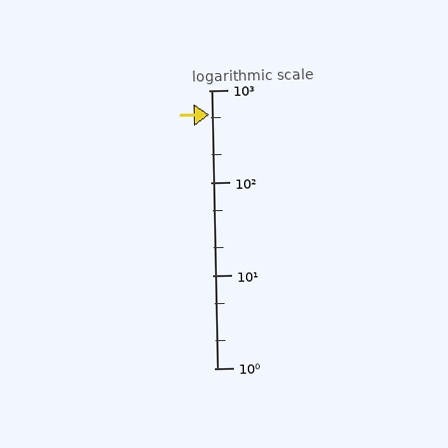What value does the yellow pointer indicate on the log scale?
The pointer indicates approximately 550.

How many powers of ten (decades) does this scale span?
The scale spans 3 decades, from 1 to 1000.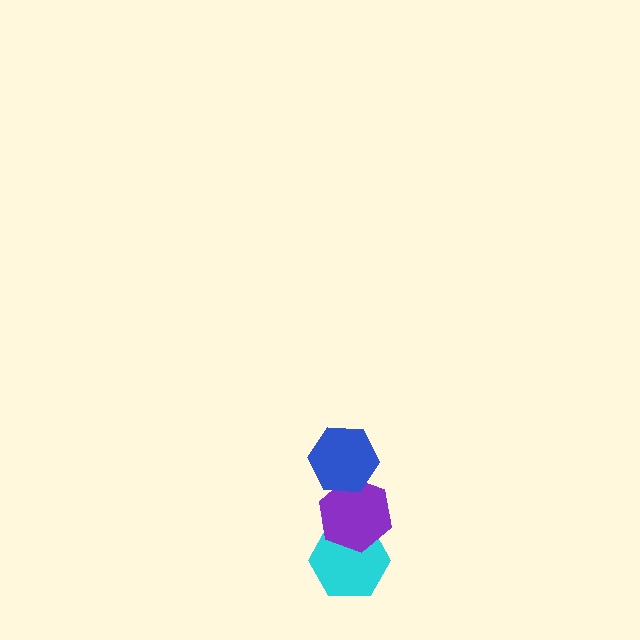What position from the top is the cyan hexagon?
The cyan hexagon is 3rd from the top.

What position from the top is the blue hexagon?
The blue hexagon is 1st from the top.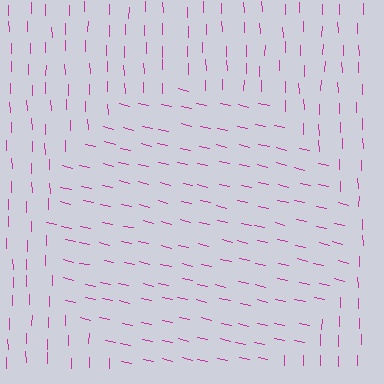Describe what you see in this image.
The image is filled with small magenta line segments. A circle region in the image has lines oriented differently from the surrounding lines, creating a visible texture boundary.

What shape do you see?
I see a circle.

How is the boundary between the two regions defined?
The boundary is defined purely by a change in line orientation (approximately 76 degrees difference). All lines are the same color and thickness.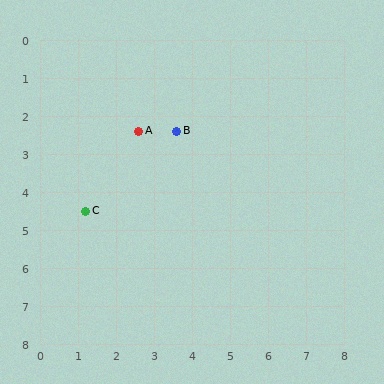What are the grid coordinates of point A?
Point A is at approximately (2.6, 2.4).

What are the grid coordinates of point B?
Point B is at approximately (3.6, 2.4).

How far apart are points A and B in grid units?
Points A and B are about 1.0 grid units apart.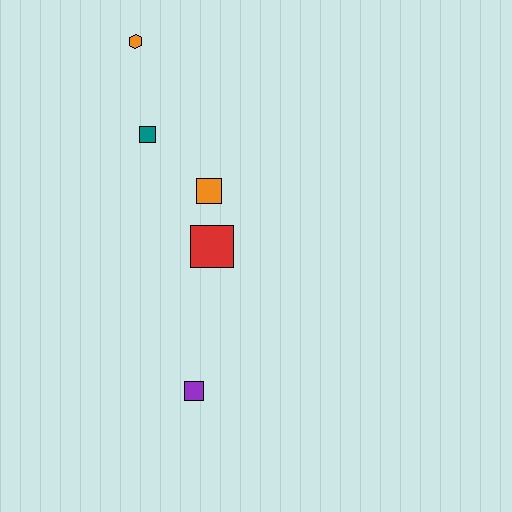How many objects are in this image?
There are 5 objects.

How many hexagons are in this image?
There is 1 hexagon.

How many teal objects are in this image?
There is 1 teal object.